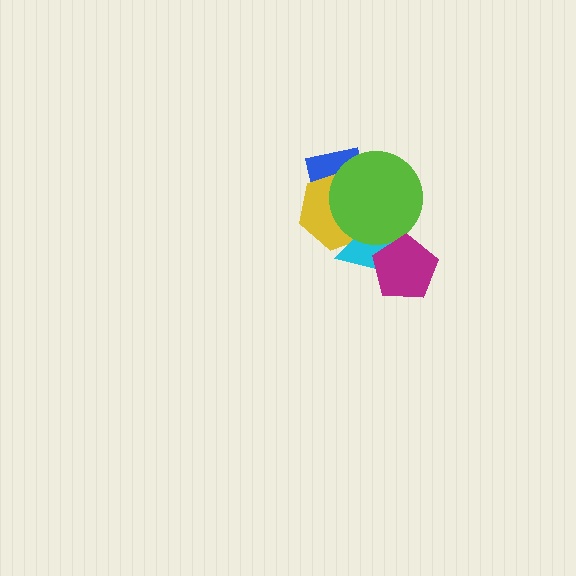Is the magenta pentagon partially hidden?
No, no other shape covers it.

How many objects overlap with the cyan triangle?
3 objects overlap with the cyan triangle.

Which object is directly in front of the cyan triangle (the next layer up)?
The lime circle is directly in front of the cyan triangle.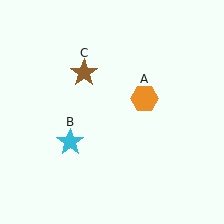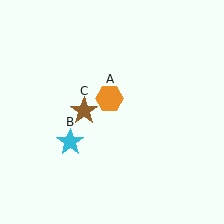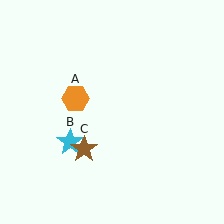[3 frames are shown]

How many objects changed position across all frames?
2 objects changed position: orange hexagon (object A), brown star (object C).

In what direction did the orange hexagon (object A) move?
The orange hexagon (object A) moved left.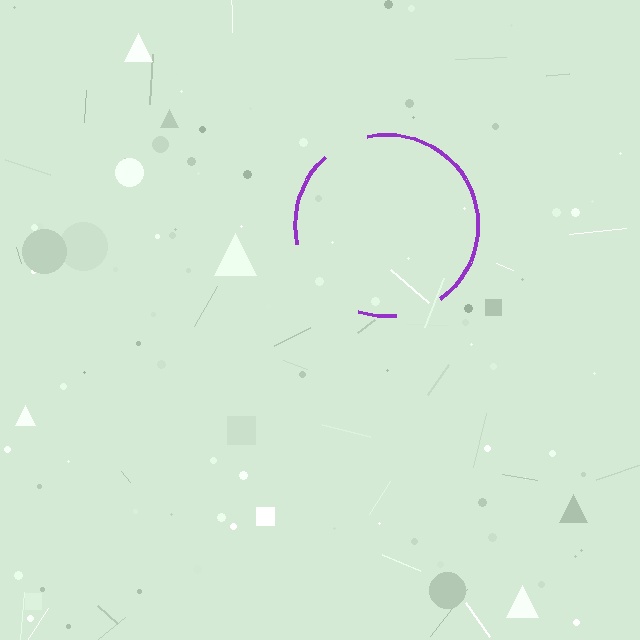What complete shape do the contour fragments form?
The contour fragments form a circle.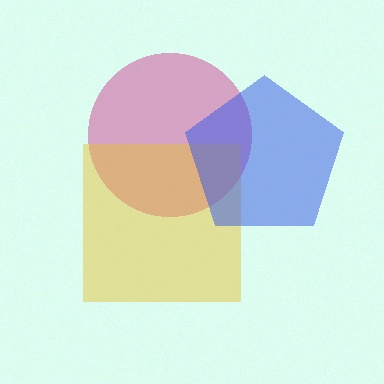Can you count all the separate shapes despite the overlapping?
Yes, there are 3 separate shapes.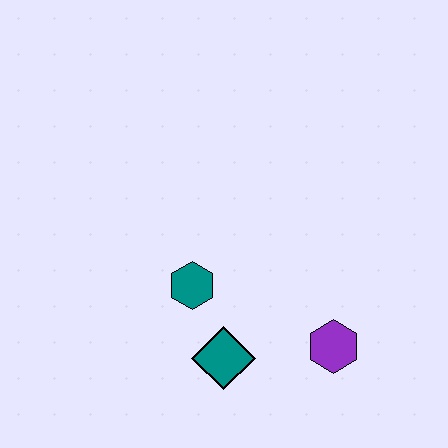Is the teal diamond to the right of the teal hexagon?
Yes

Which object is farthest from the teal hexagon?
The purple hexagon is farthest from the teal hexagon.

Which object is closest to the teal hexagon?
The teal diamond is closest to the teal hexagon.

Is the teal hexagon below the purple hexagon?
No